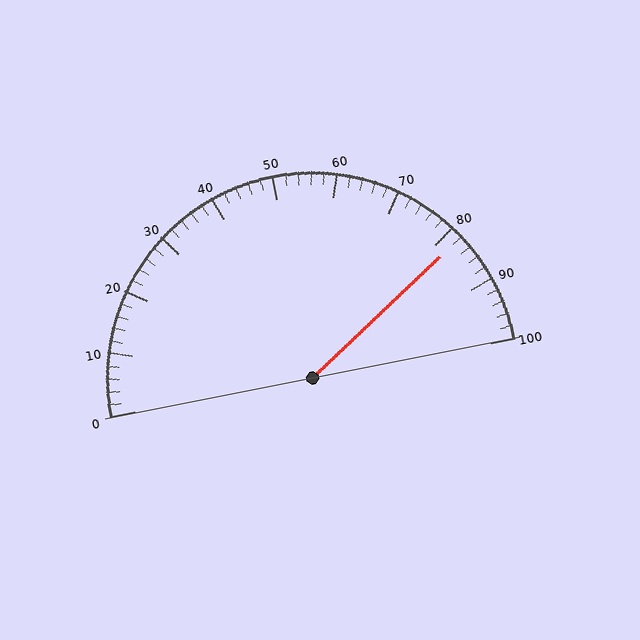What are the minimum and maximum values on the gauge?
The gauge ranges from 0 to 100.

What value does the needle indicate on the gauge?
The needle indicates approximately 82.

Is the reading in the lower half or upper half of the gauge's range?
The reading is in the upper half of the range (0 to 100).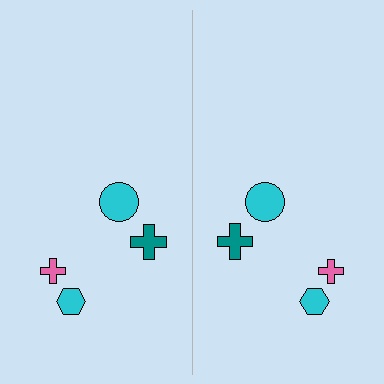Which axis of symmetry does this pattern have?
The pattern has a vertical axis of symmetry running through the center of the image.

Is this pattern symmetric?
Yes, this pattern has bilateral (reflection) symmetry.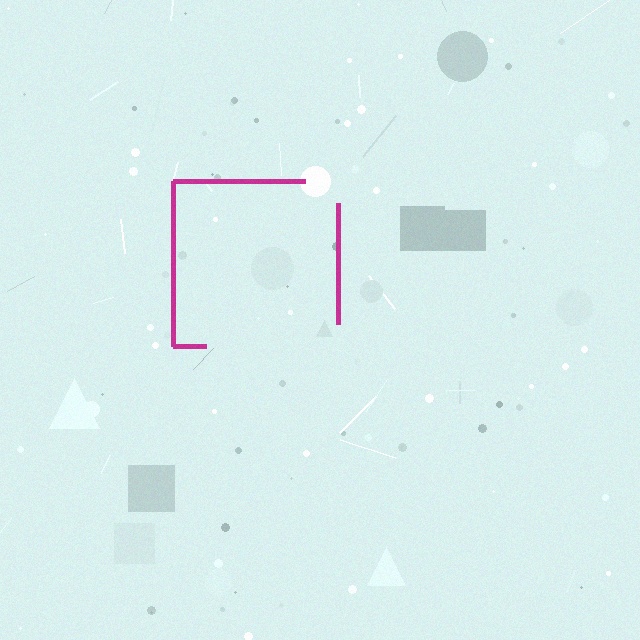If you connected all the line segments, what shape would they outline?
They would outline a square.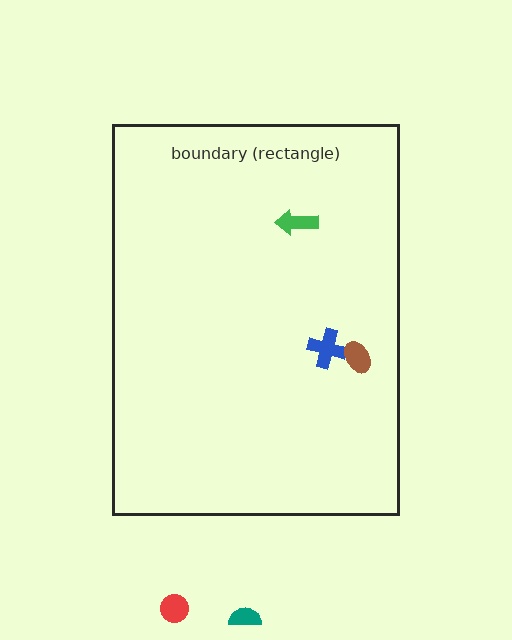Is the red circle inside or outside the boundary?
Outside.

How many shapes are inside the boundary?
3 inside, 2 outside.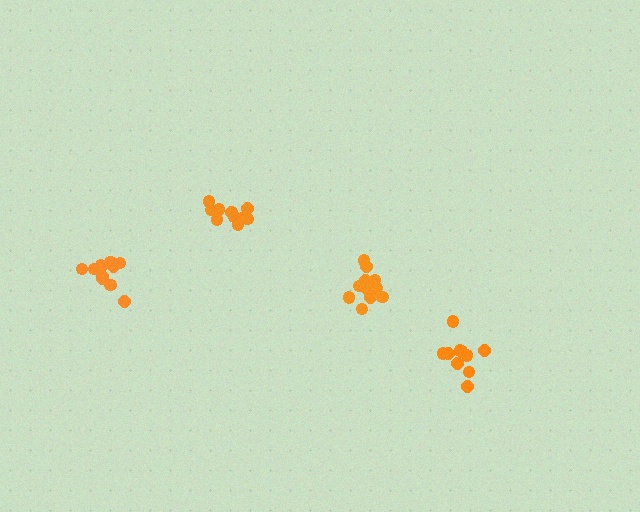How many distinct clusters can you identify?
There are 4 distinct clusters.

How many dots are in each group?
Group 1: 10 dots, Group 2: 12 dots, Group 3: 12 dots, Group 4: 11 dots (45 total).